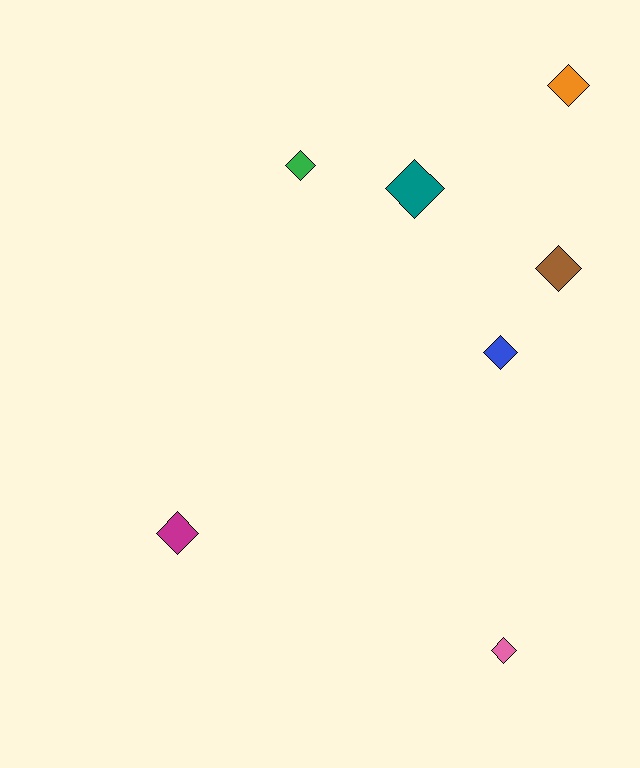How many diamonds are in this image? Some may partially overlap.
There are 7 diamonds.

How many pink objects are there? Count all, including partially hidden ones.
There is 1 pink object.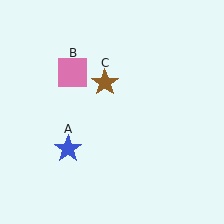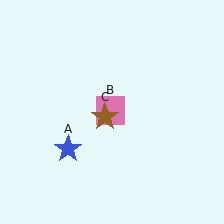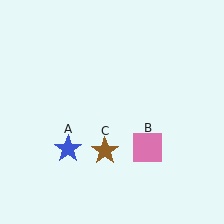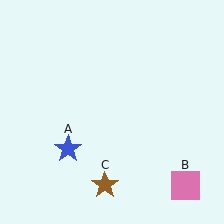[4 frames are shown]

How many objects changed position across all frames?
2 objects changed position: pink square (object B), brown star (object C).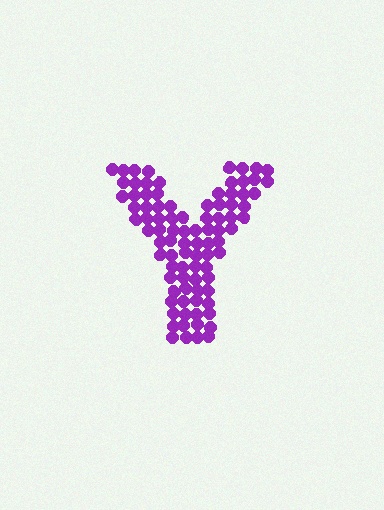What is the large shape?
The large shape is the letter Y.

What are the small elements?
The small elements are circles.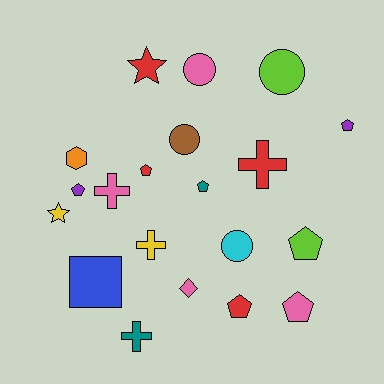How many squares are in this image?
There is 1 square.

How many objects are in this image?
There are 20 objects.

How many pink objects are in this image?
There are 4 pink objects.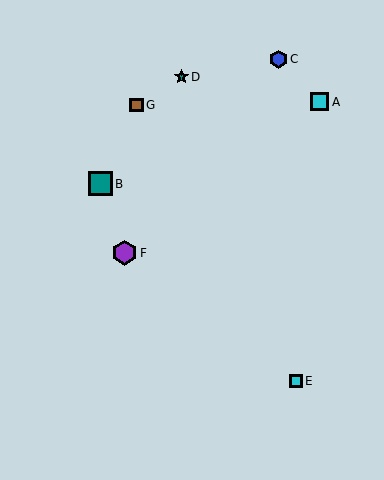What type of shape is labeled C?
Shape C is a blue hexagon.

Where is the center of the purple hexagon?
The center of the purple hexagon is at (124, 253).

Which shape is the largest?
The purple hexagon (labeled F) is the largest.